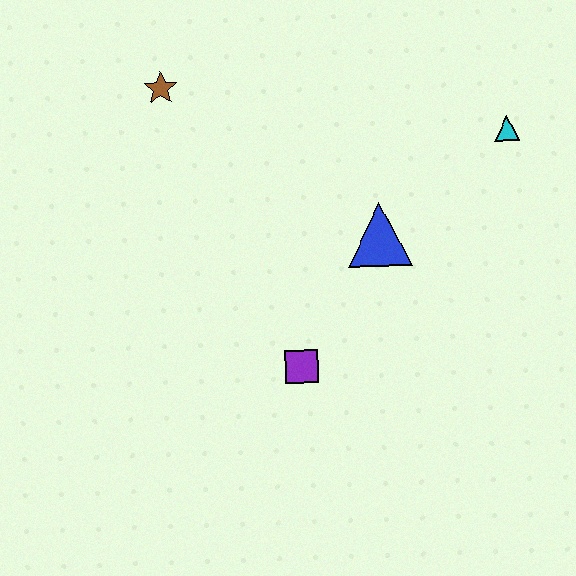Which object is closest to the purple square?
The blue triangle is closest to the purple square.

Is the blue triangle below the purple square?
No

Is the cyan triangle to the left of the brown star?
No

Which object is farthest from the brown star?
The cyan triangle is farthest from the brown star.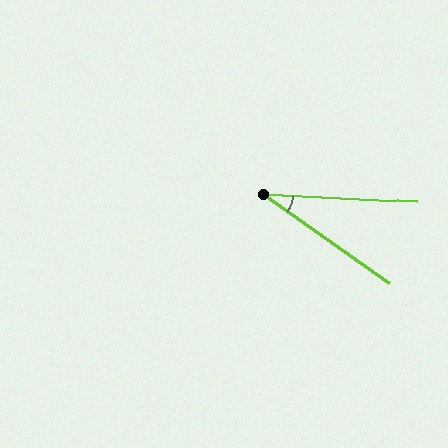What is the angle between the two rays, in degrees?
Approximately 32 degrees.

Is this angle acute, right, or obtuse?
It is acute.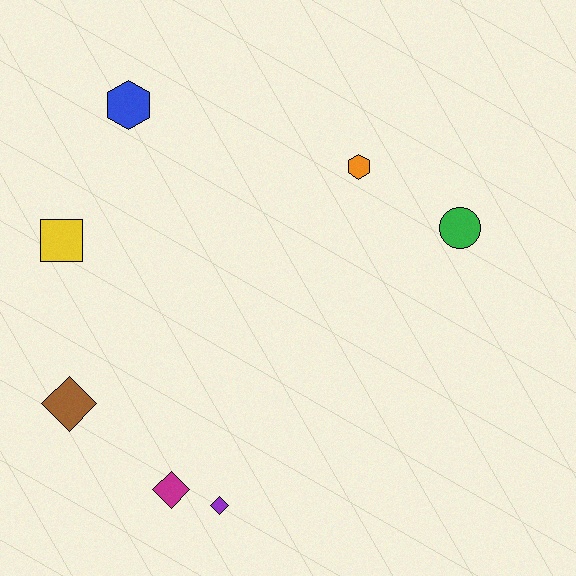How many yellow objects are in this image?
There is 1 yellow object.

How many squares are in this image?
There is 1 square.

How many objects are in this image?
There are 7 objects.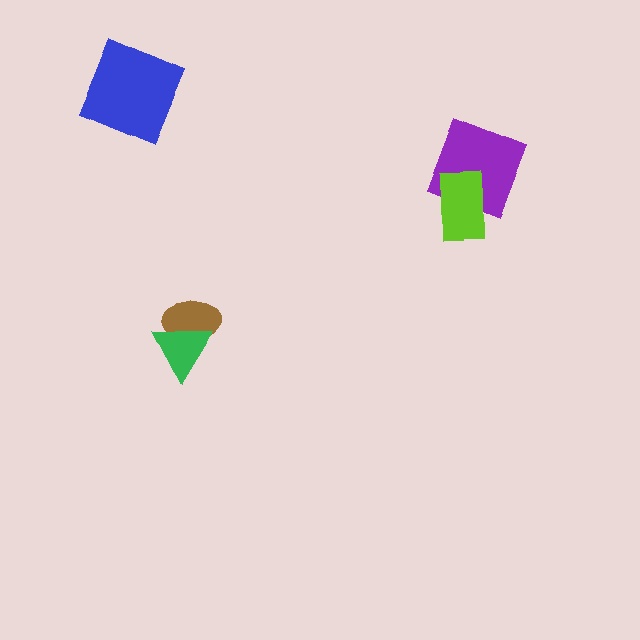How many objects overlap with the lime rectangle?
1 object overlaps with the lime rectangle.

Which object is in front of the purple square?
The lime rectangle is in front of the purple square.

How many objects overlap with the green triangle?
1 object overlaps with the green triangle.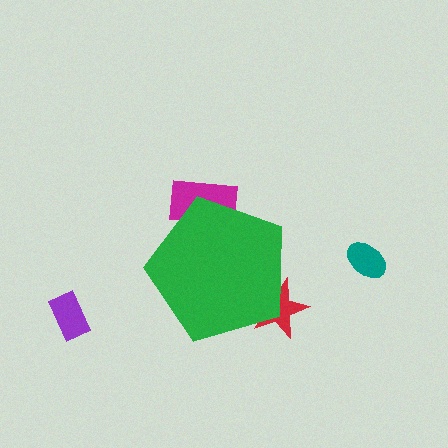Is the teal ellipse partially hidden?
No, the teal ellipse is fully visible.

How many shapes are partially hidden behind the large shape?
2 shapes are partially hidden.